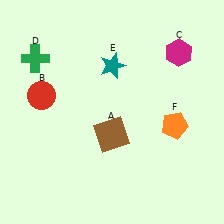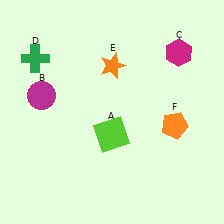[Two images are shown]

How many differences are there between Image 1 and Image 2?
There are 3 differences between the two images.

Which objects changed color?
A changed from brown to lime. B changed from red to magenta. E changed from teal to orange.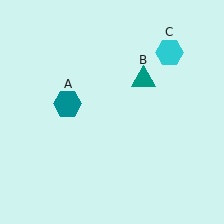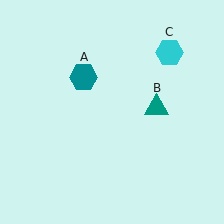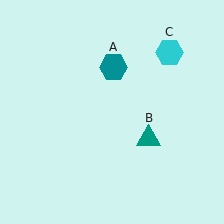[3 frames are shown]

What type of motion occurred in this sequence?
The teal hexagon (object A), teal triangle (object B) rotated clockwise around the center of the scene.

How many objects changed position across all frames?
2 objects changed position: teal hexagon (object A), teal triangle (object B).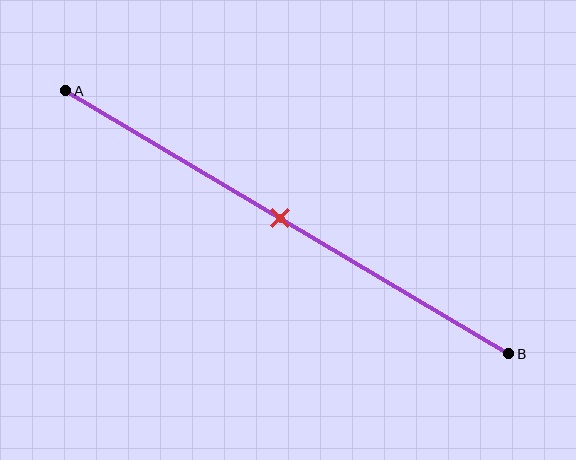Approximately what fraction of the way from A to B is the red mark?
The red mark is approximately 50% of the way from A to B.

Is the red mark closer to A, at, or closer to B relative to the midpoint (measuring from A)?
The red mark is approximately at the midpoint of segment AB.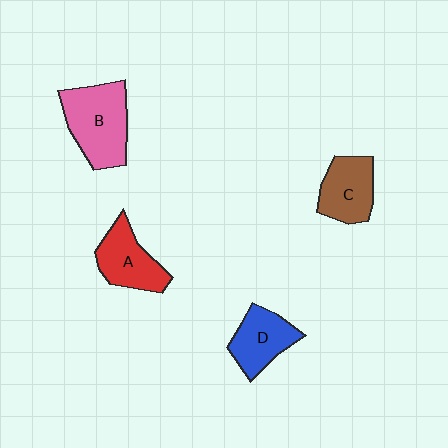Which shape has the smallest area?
Shape D (blue).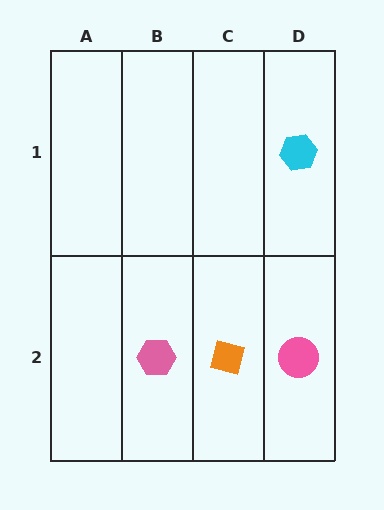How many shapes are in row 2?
3 shapes.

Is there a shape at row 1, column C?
No, that cell is empty.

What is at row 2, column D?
A pink circle.